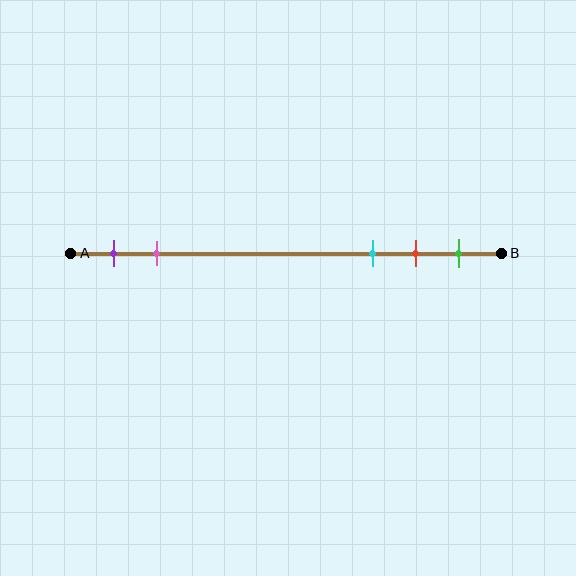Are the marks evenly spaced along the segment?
No, the marks are not evenly spaced.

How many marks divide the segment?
There are 5 marks dividing the segment.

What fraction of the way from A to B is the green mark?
The green mark is approximately 90% (0.9) of the way from A to B.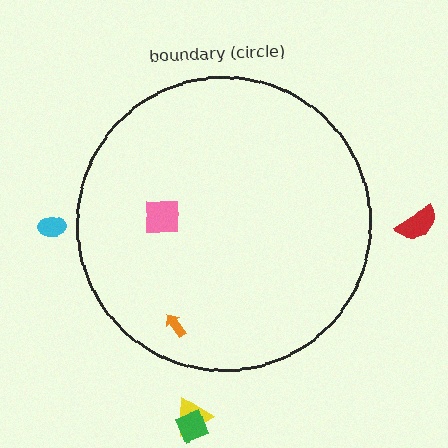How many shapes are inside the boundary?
2 inside, 4 outside.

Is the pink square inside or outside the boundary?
Inside.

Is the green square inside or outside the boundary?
Outside.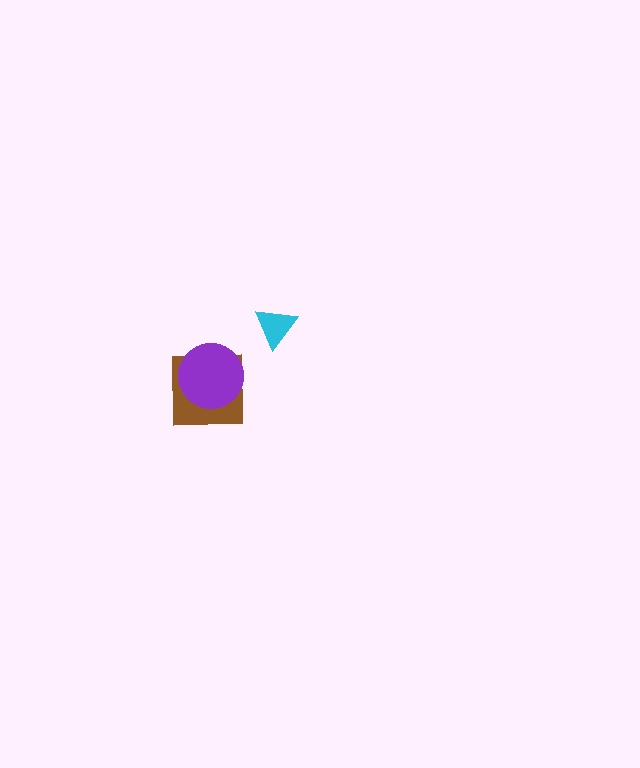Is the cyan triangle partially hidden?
No, no other shape covers it.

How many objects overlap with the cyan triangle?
0 objects overlap with the cyan triangle.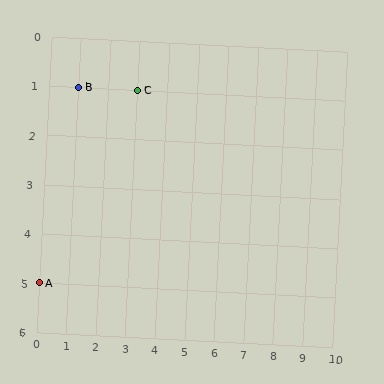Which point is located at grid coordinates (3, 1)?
Point C is at (3, 1).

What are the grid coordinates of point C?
Point C is at grid coordinates (3, 1).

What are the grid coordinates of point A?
Point A is at grid coordinates (0, 5).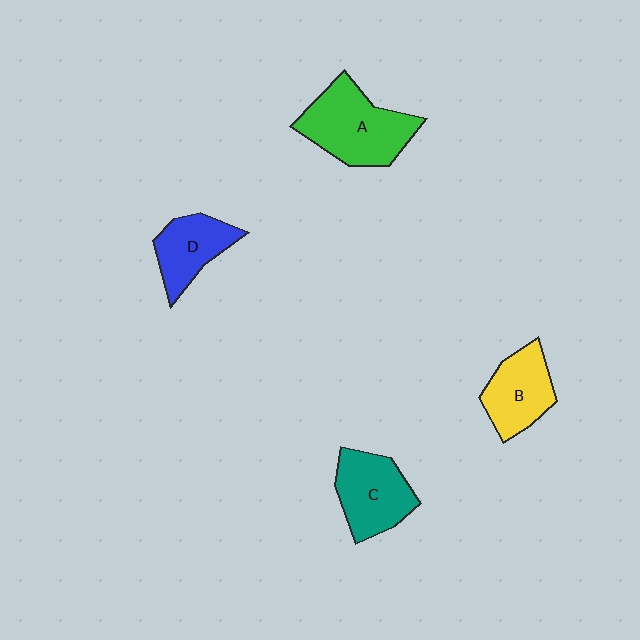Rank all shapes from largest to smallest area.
From largest to smallest: A (green), C (teal), B (yellow), D (blue).